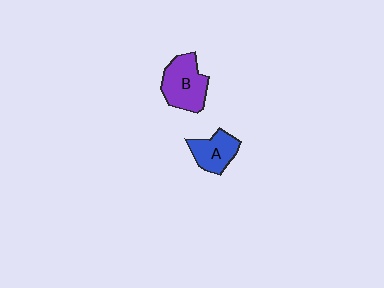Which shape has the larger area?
Shape B (purple).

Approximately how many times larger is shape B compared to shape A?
Approximately 1.4 times.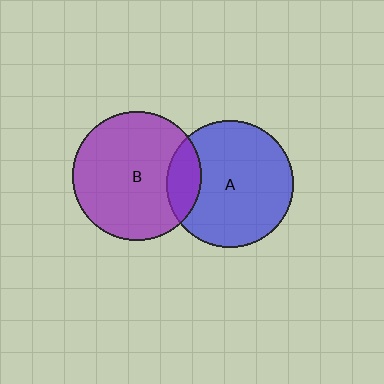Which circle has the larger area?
Circle B (purple).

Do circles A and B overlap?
Yes.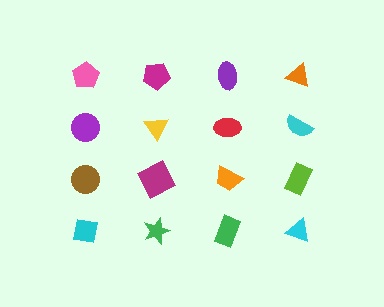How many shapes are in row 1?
4 shapes.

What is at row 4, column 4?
A cyan triangle.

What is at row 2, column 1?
A purple circle.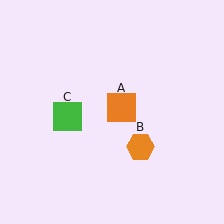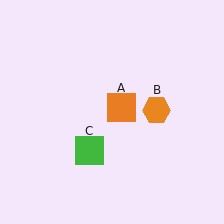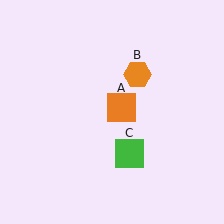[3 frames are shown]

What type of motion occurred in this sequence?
The orange hexagon (object B), green square (object C) rotated counterclockwise around the center of the scene.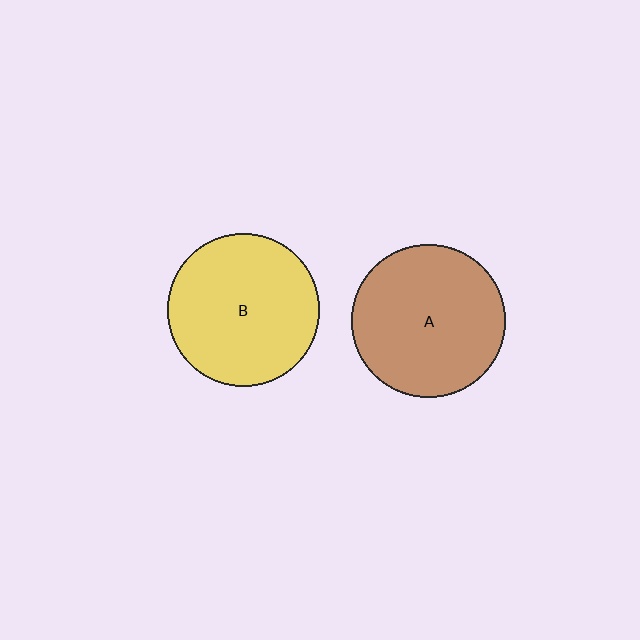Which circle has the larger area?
Circle A (brown).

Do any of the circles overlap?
No, none of the circles overlap.